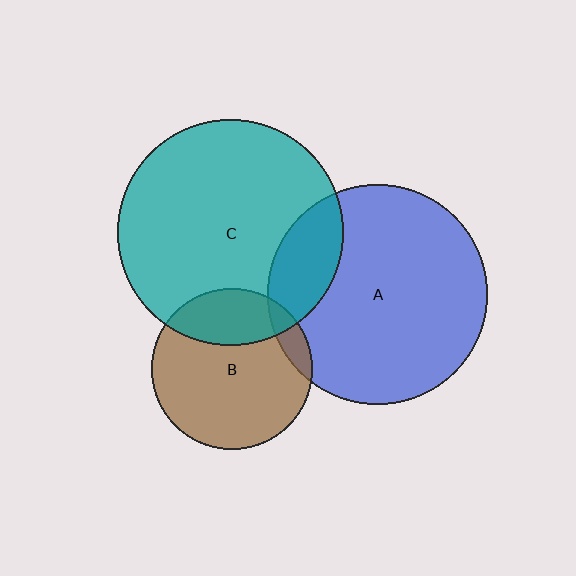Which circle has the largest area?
Circle C (teal).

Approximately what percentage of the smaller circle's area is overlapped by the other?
Approximately 20%.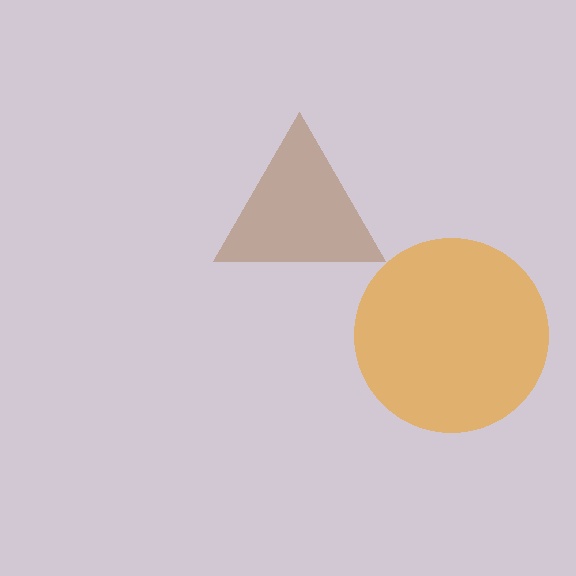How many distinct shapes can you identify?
There are 2 distinct shapes: an orange circle, a brown triangle.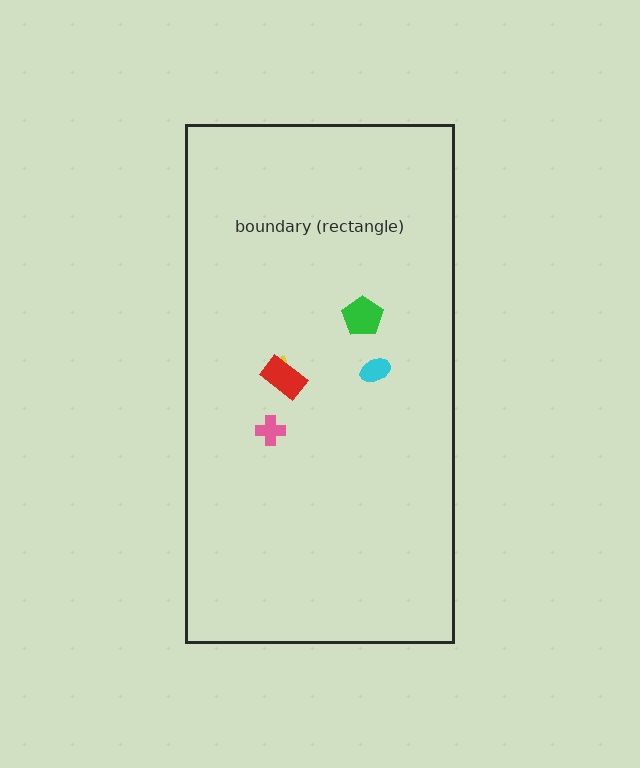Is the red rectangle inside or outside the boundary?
Inside.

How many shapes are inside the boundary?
5 inside, 0 outside.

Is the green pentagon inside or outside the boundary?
Inside.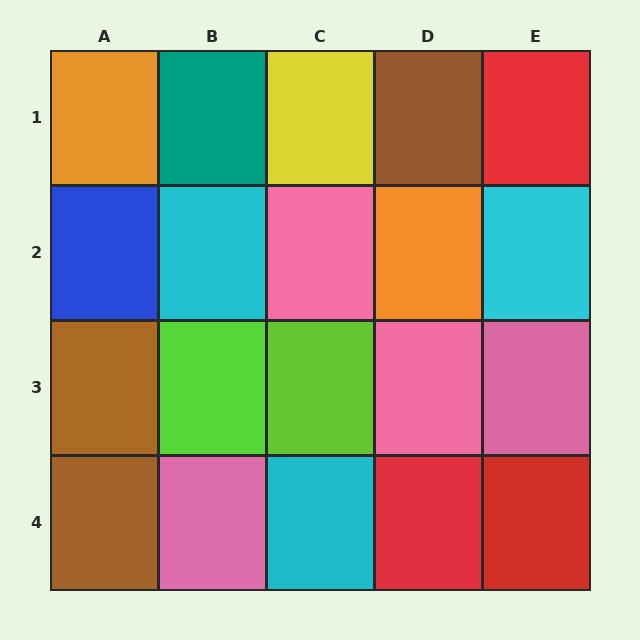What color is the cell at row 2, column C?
Pink.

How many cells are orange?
2 cells are orange.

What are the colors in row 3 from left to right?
Brown, lime, lime, pink, pink.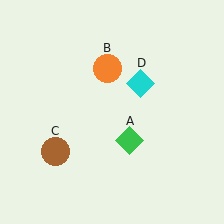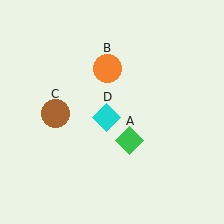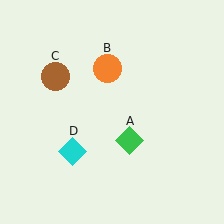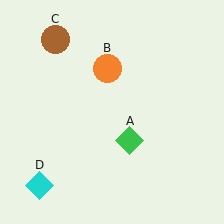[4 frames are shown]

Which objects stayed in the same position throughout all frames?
Green diamond (object A) and orange circle (object B) remained stationary.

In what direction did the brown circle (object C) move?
The brown circle (object C) moved up.